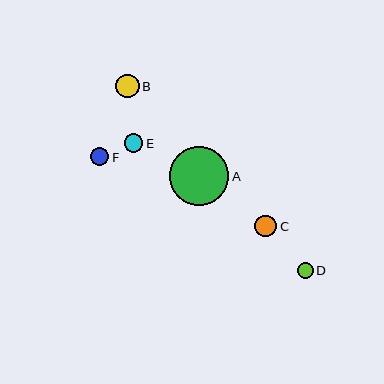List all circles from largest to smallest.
From largest to smallest: A, B, C, E, F, D.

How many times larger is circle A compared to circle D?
Circle A is approximately 3.8 times the size of circle D.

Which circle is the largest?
Circle A is the largest with a size of approximately 60 pixels.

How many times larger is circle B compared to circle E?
Circle B is approximately 1.3 times the size of circle E.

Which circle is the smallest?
Circle D is the smallest with a size of approximately 16 pixels.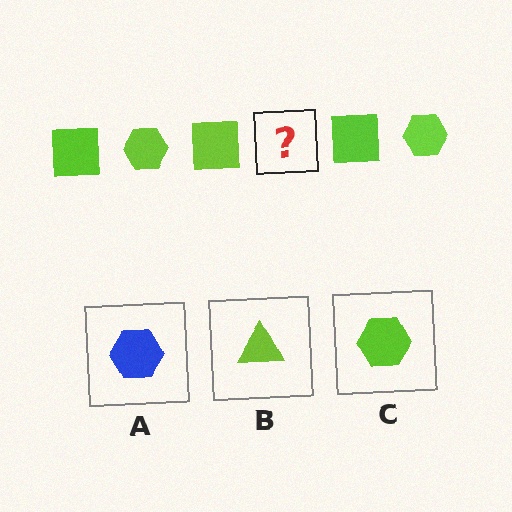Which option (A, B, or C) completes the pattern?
C.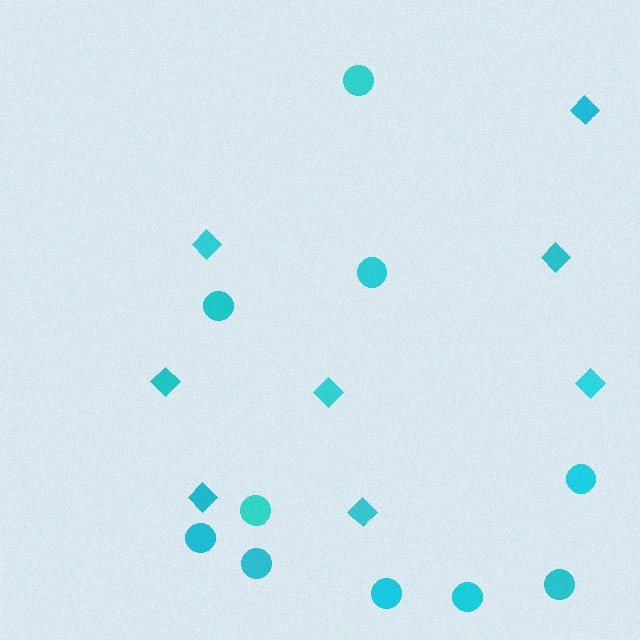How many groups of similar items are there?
There are 2 groups: one group of diamonds (8) and one group of circles (10).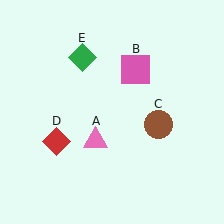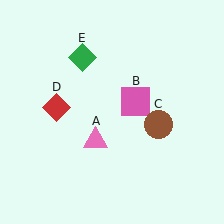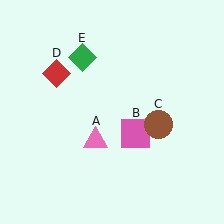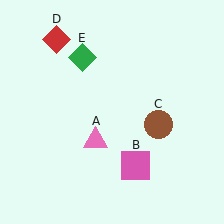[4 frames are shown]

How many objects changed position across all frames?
2 objects changed position: pink square (object B), red diamond (object D).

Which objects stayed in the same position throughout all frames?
Pink triangle (object A) and brown circle (object C) and green diamond (object E) remained stationary.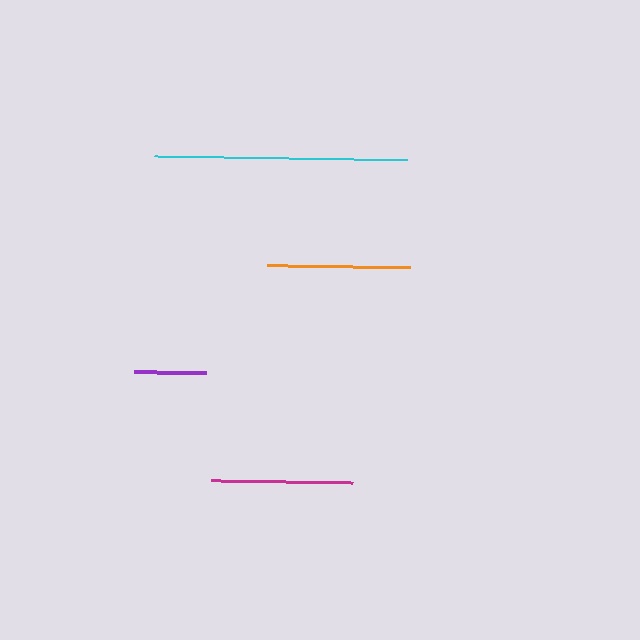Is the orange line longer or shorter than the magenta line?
The orange line is longer than the magenta line.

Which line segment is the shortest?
The purple line is the shortest at approximately 72 pixels.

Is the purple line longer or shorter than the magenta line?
The magenta line is longer than the purple line.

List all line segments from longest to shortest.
From longest to shortest: cyan, orange, magenta, purple.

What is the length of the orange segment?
The orange segment is approximately 143 pixels long.